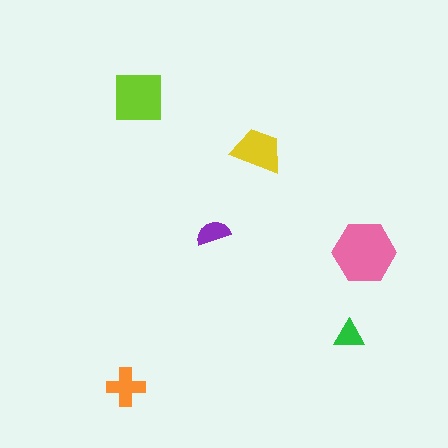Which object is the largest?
The pink hexagon.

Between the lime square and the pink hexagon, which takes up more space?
The pink hexagon.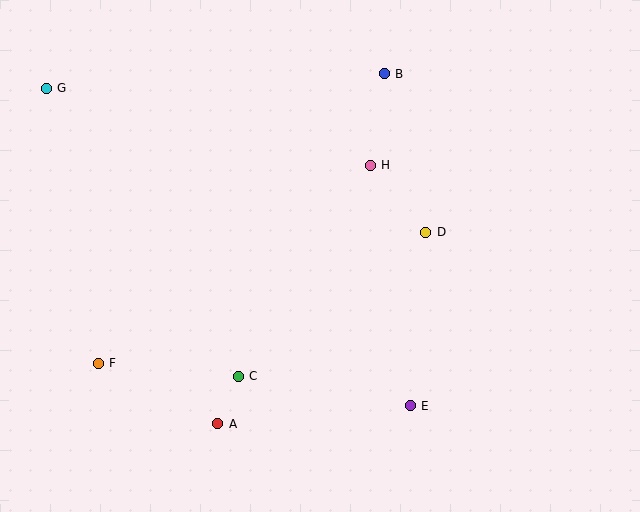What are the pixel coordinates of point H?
Point H is at (370, 165).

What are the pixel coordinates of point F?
Point F is at (98, 363).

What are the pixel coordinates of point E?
Point E is at (410, 406).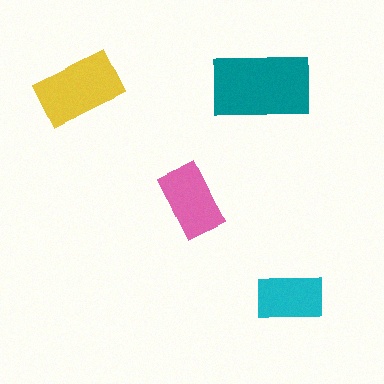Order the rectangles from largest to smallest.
the teal one, the yellow one, the pink one, the cyan one.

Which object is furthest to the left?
The yellow rectangle is leftmost.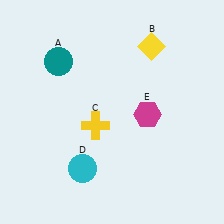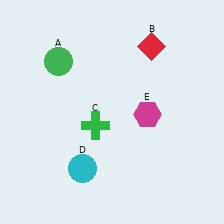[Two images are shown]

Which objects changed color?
A changed from teal to green. B changed from yellow to red. C changed from yellow to green.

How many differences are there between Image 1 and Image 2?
There are 3 differences between the two images.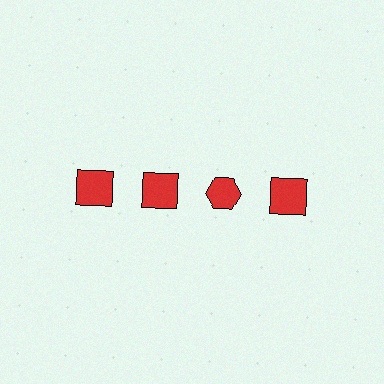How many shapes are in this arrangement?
There are 4 shapes arranged in a grid pattern.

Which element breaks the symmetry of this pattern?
The red hexagon in the top row, center column breaks the symmetry. All other shapes are red squares.